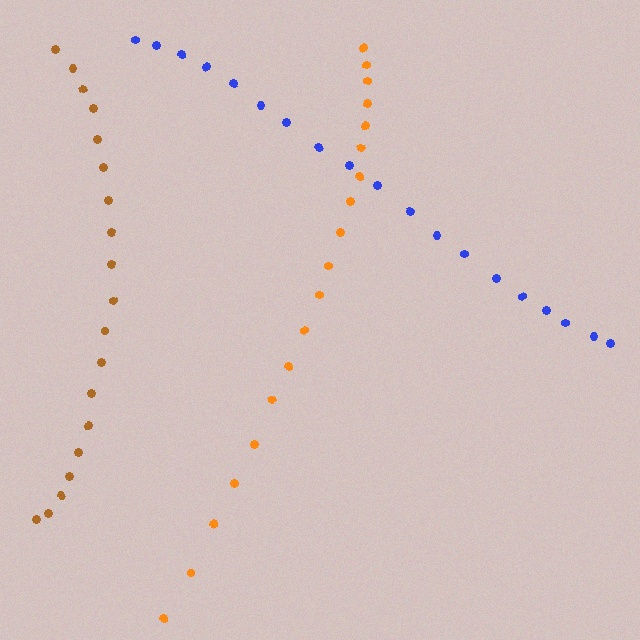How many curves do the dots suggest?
There are 3 distinct paths.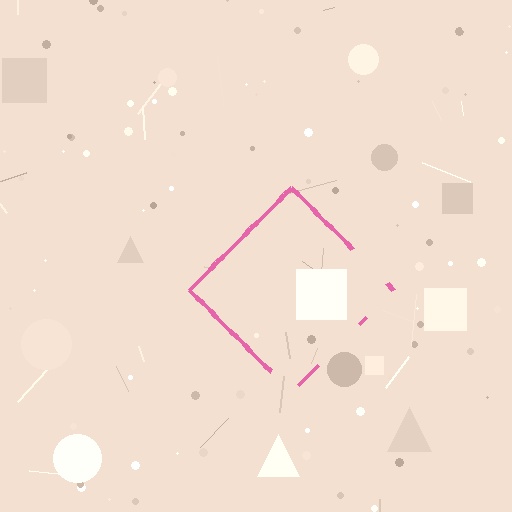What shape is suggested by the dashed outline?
The dashed outline suggests a diamond.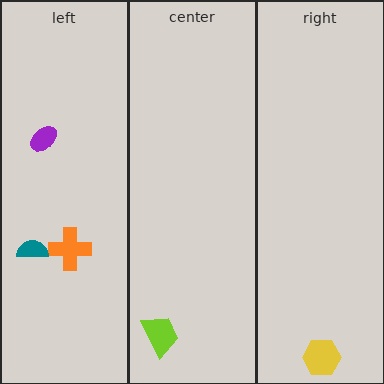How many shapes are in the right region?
1.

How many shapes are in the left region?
3.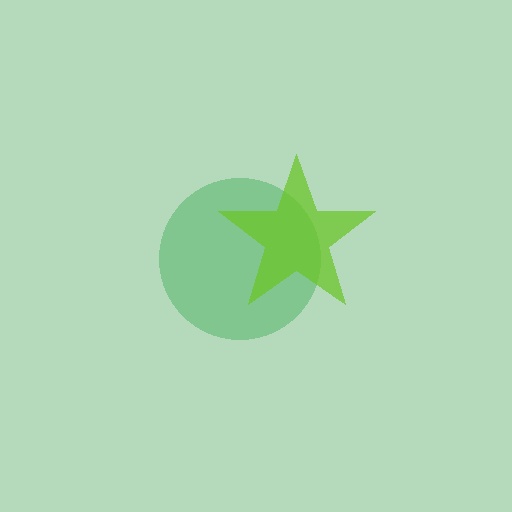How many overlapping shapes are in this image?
There are 2 overlapping shapes in the image.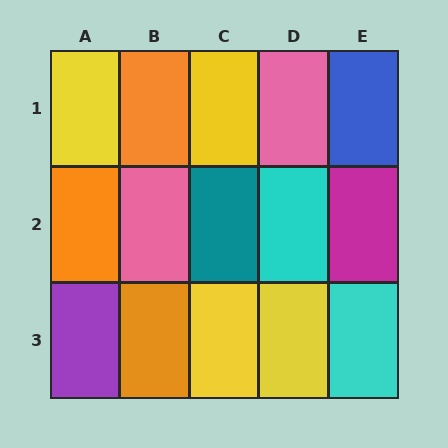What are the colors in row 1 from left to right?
Yellow, orange, yellow, pink, blue.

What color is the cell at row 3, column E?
Cyan.